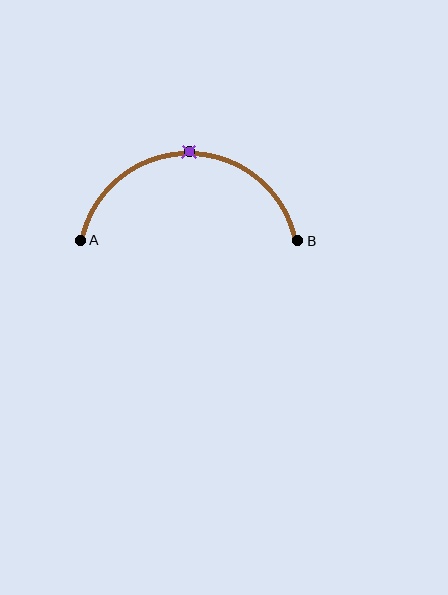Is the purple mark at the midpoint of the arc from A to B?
Yes. The purple mark lies on the arc at equal arc-length from both A and B — it is the arc midpoint.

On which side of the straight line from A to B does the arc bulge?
The arc bulges above the straight line connecting A and B.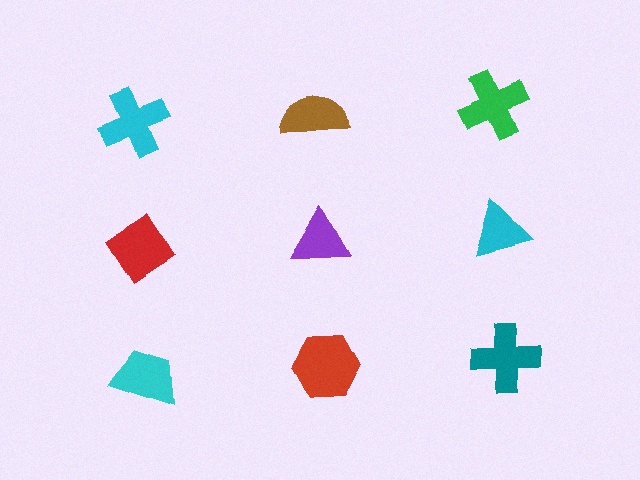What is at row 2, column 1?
A red diamond.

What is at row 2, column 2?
A purple triangle.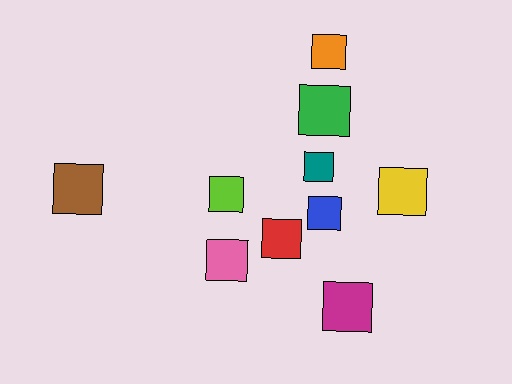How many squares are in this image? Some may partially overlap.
There are 10 squares.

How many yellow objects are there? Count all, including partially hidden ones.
There is 1 yellow object.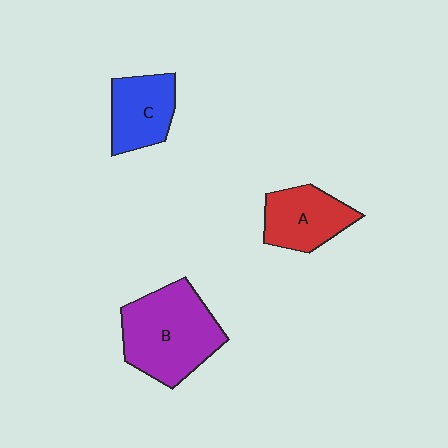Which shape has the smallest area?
Shape C (blue).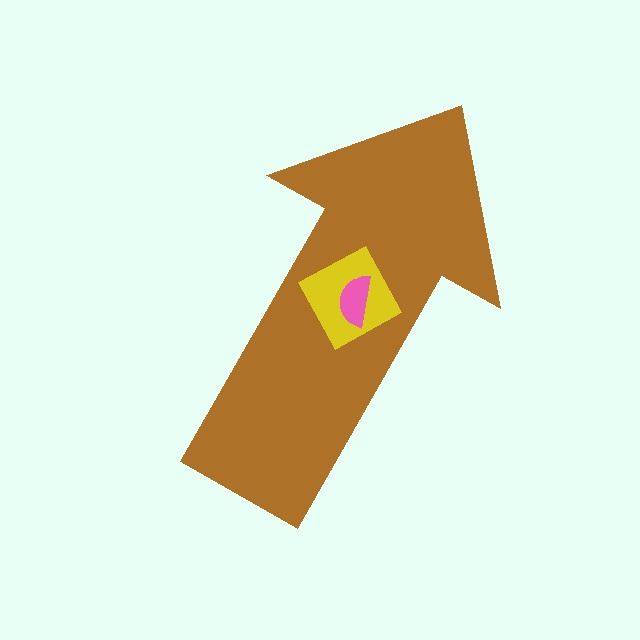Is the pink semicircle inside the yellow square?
Yes.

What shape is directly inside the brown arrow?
The yellow square.